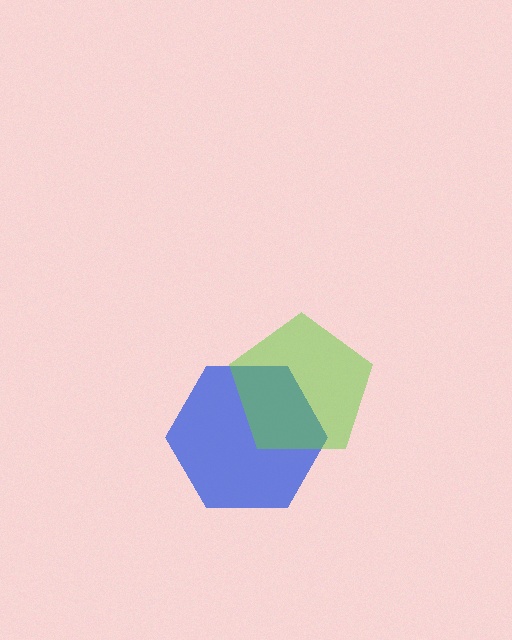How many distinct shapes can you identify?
There are 2 distinct shapes: a blue hexagon, a lime pentagon.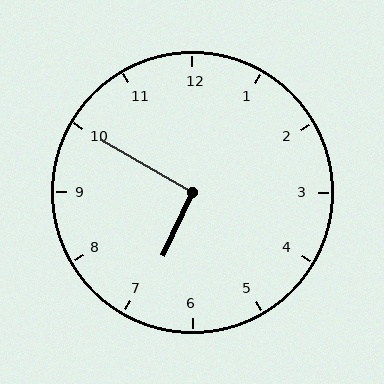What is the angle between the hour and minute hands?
Approximately 95 degrees.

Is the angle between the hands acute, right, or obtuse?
It is right.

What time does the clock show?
6:50.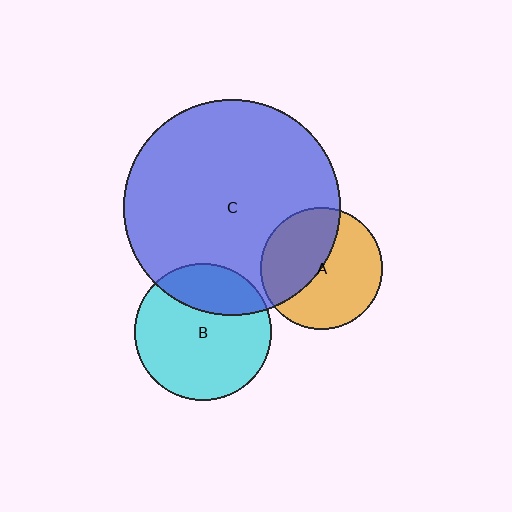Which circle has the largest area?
Circle C (blue).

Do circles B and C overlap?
Yes.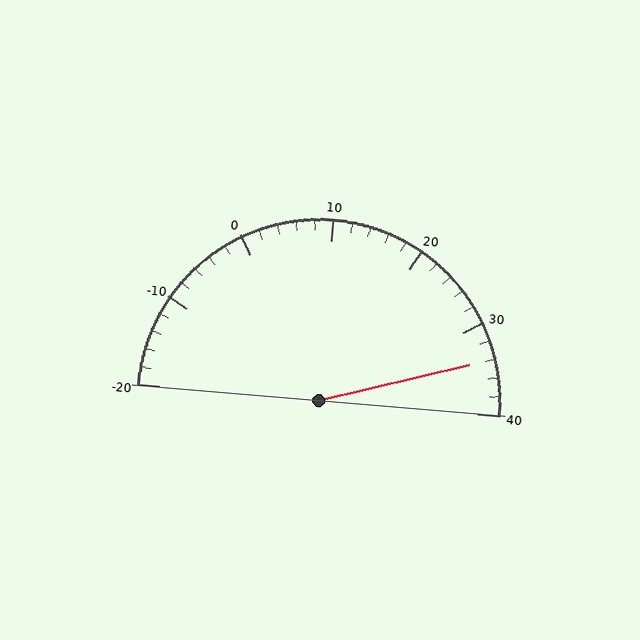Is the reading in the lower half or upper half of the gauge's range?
The reading is in the upper half of the range (-20 to 40).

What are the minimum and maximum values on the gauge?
The gauge ranges from -20 to 40.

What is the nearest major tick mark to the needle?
The nearest major tick mark is 30.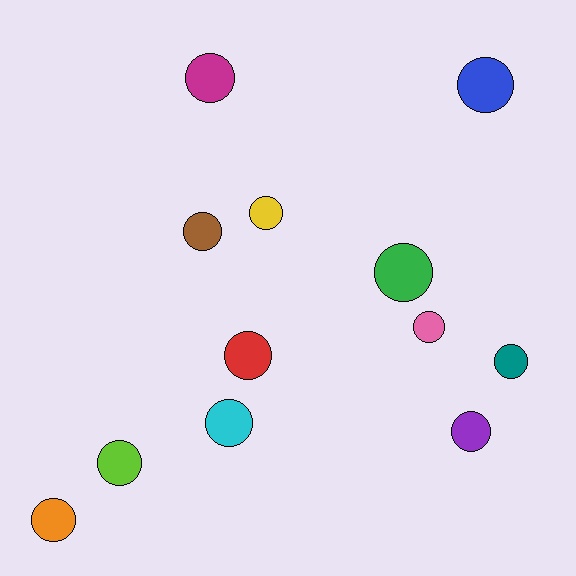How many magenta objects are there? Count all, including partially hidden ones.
There is 1 magenta object.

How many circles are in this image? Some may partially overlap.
There are 12 circles.